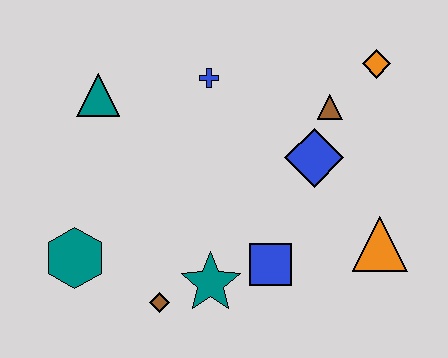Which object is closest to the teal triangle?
The blue cross is closest to the teal triangle.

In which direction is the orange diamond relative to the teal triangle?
The orange diamond is to the right of the teal triangle.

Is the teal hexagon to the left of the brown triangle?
Yes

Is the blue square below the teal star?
No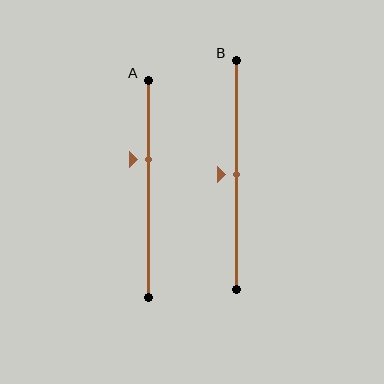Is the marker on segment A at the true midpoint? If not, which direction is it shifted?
No, the marker on segment A is shifted upward by about 14% of the segment length.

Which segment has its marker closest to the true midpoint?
Segment B has its marker closest to the true midpoint.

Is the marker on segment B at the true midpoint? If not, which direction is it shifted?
Yes, the marker on segment B is at the true midpoint.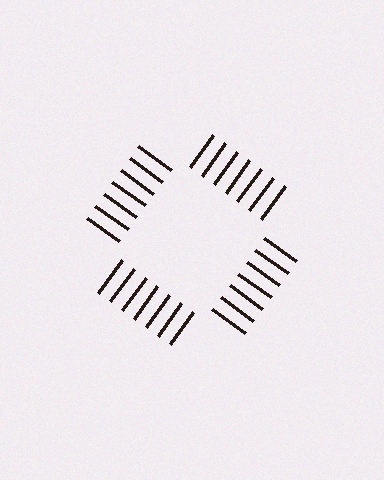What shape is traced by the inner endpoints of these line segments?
An illusory square — the line segments terminate on its edges but no continuous stroke is drawn.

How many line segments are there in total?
28 — 7 along each of the 4 edges.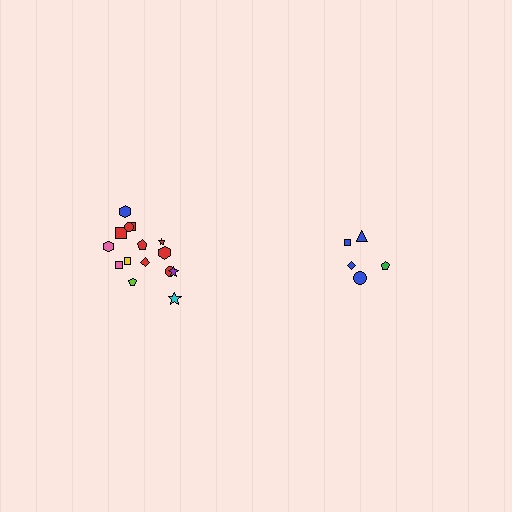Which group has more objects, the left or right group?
The left group.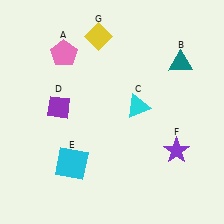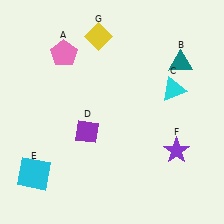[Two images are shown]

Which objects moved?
The objects that moved are: the cyan triangle (C), the purple diamond (D), the cyan square (E).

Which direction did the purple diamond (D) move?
The purple diamond (D) moved right.